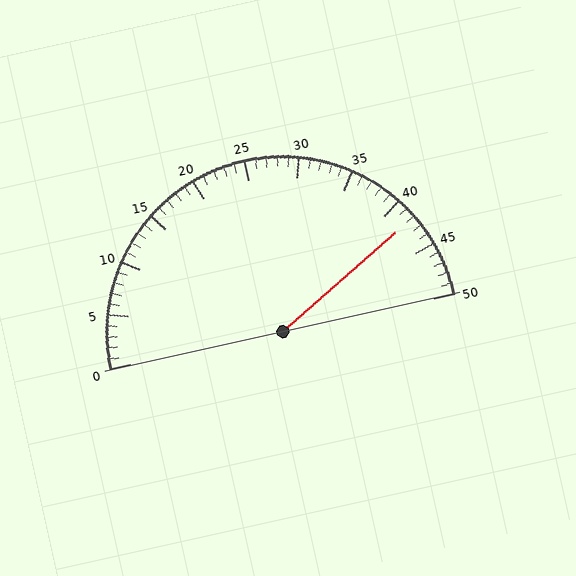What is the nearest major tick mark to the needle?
The nearest major tick mark is 40.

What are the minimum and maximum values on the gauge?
The gauge ranges from 0 to 50.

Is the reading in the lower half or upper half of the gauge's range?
The reading is in the upper half of the range (0 to 50).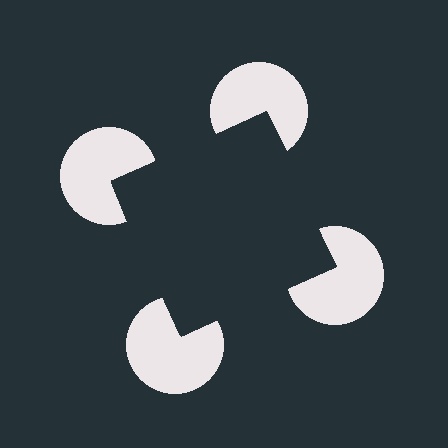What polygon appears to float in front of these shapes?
An illusory square — its edges are inferred from the aligned wedge cuts in the pac-man discs, not physically drawn.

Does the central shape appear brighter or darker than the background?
It typically appears slightly darker than the background, even though no actual brightness change is drawn.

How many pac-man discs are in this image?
There are 4 — one at each vertex of the illusory square.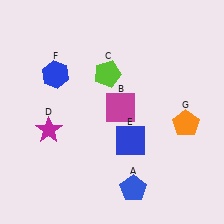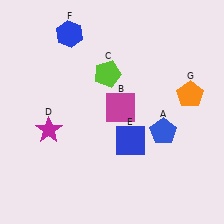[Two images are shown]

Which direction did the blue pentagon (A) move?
The blue pentagon (A) moved up.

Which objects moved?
The objects that moved are: the blue pentagon (A), the blue hexagon (F), the orange pentagon (G).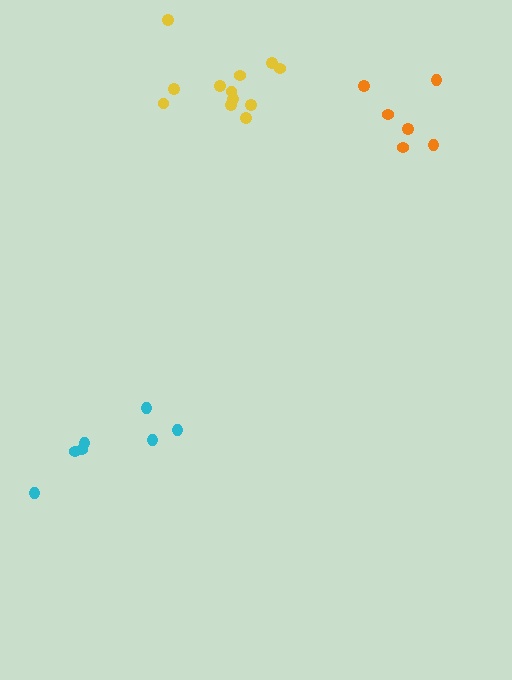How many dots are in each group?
Group 1: 12 dots, Group 2: 7 dots, Group 3: 6 dots (25 total).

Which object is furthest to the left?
The cyan cluster is leftmost.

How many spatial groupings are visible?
There are 3 spatial groupings.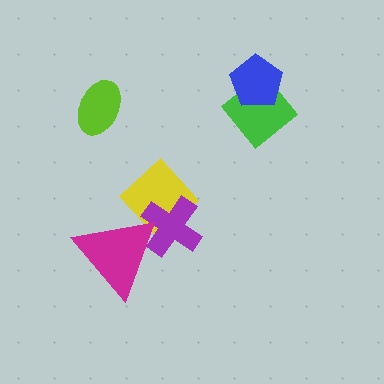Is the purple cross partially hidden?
Yes, it is partially covered by another shape.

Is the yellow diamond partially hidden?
Yes, it is partially covered by another shape.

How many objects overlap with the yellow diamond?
2 objects overlap with the yellow diamond.